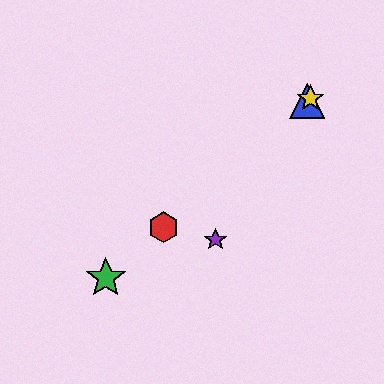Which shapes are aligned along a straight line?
The red hexagon, the blue triangle, the green star, the yellow star are aligned along a straight line.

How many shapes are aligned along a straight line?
4 shapes (the red hexagon, the blue triangle, the green star, the yellow star) are aligned along a straight line.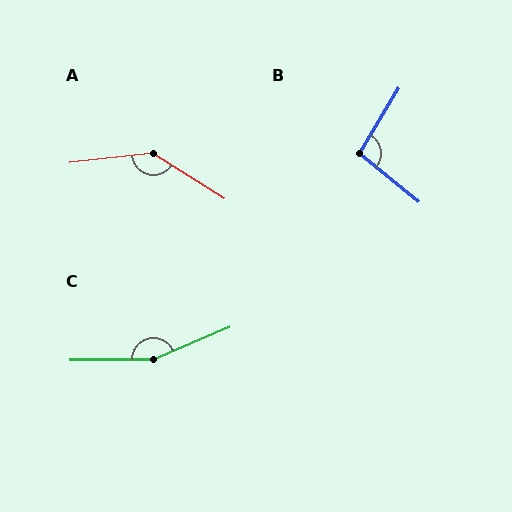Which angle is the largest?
C, at approximately 157 degrees.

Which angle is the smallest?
B, at approximately 98 degrees.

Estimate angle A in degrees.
Approximately 141 degrees.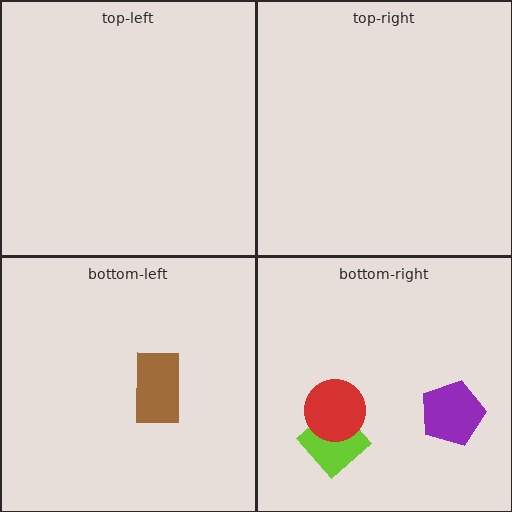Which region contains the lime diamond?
The bottom-right region.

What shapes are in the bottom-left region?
The brown rectangle.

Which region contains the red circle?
The bottom-right region.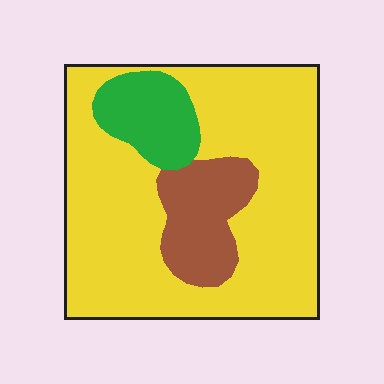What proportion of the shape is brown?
Brown takes up about one sixth (1/6) of the shape.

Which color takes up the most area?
Yellow, at roughly 75%.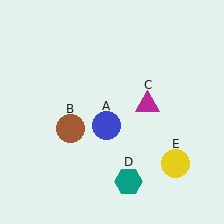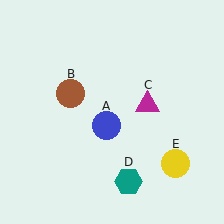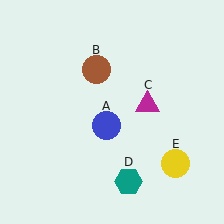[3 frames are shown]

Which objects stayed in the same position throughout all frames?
Blue circle (object A) and magenta triangle (object C) and teal hexagon (object D) and yellow circle (object E) remained stationary.